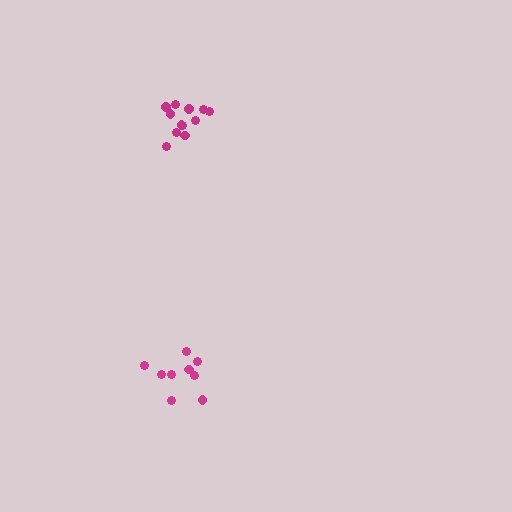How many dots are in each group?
Group 1: 9 dots, Group 2: 12 dots (21 total).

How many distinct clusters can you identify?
There are 2 distinct clusters.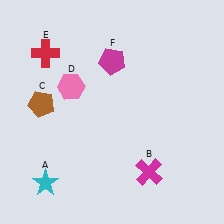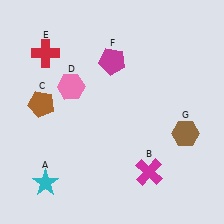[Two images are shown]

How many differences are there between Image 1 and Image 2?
There is 1 difference between the two images.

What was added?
A brown hexagon (G) was added in Image 2.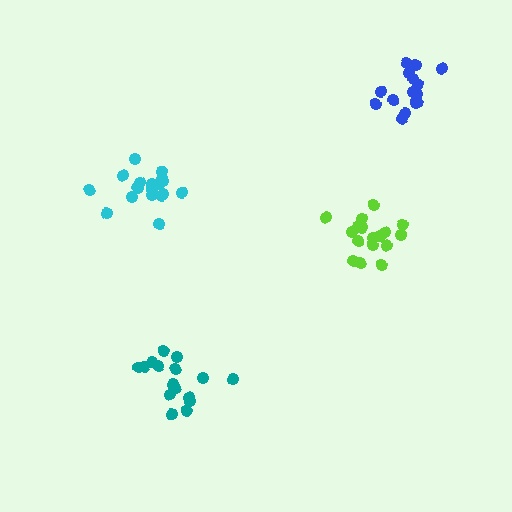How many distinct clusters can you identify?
There are 4 distinct clusters.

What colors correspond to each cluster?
The clusters are colored: cyan, blue, teal, lime.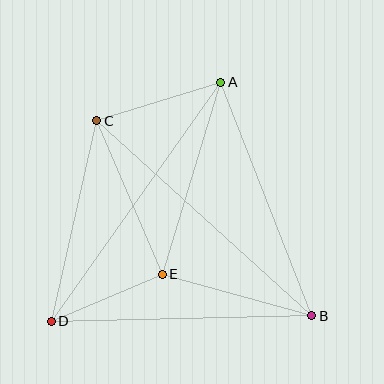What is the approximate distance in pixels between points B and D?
The distance between B and D is approximately 260 pixels.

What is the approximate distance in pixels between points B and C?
The distance between B and C is approximately 290 pixels.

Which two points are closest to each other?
Points D and E are closest to each other.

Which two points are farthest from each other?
Points A and D are farthest from each other.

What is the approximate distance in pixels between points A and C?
The distance between A and C is approximately 130 pixels.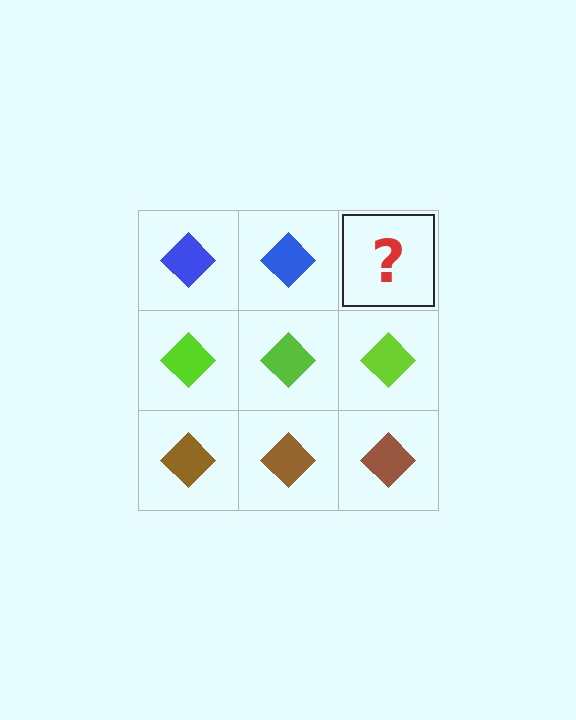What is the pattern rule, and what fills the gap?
The rule is that each row has a consistent color. The gap should be filled with a blue diamond.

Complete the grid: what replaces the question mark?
The question mark should be replaced with a blue diamond.